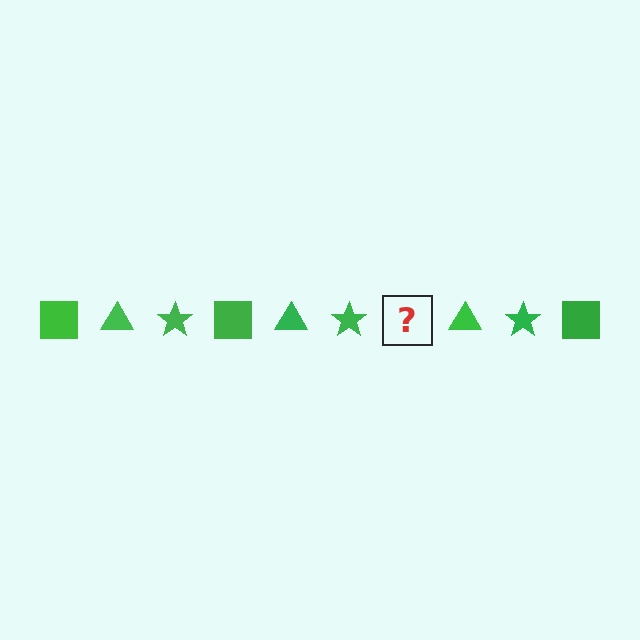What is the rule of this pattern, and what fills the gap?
The rule is that the pattern cycles through square, triangle, star shapes in green. The gap should be filled with a green square.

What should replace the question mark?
The question mark should be replaced with a green square.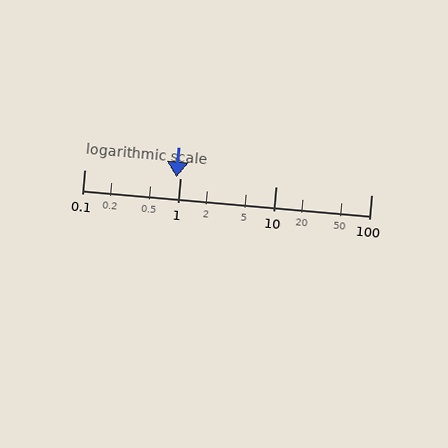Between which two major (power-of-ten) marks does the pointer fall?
The pointer is between 0.1 and 1.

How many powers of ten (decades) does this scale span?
The scale spans 3 decades, from 0.1 to 100.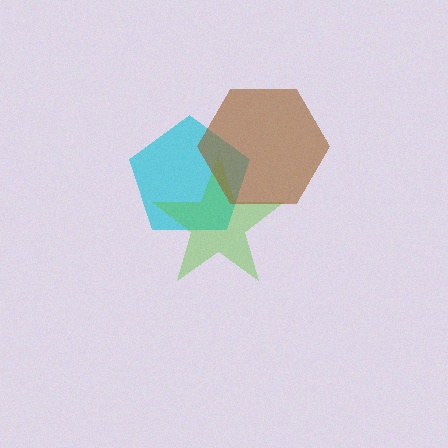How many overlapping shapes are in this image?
There are 3 overlapping shapes in the image.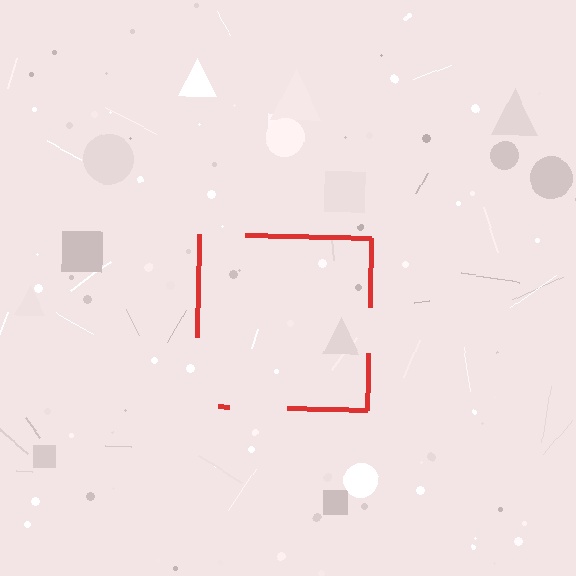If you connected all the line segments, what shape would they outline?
They would outline a square.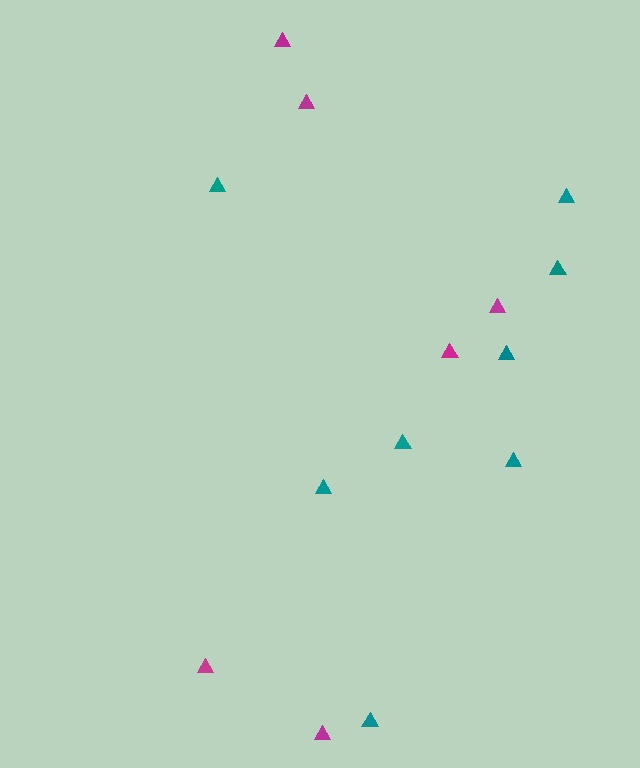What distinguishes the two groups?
There are 2 groups: one group of magenta triangles (6) and one group of teal triangles (8).